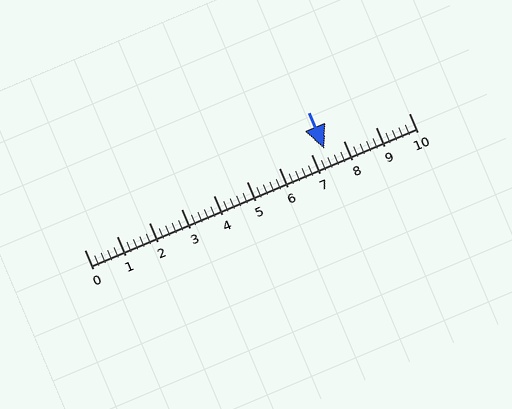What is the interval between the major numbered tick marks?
The major tick marks are spaced 1 units apart.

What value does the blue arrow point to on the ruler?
The blue arrow points to approximately 7.4.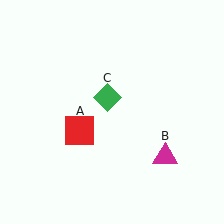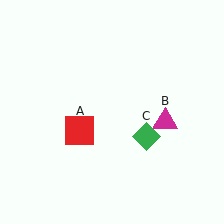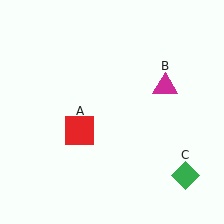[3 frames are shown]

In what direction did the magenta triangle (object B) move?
The magenta triangle (object B) moved up.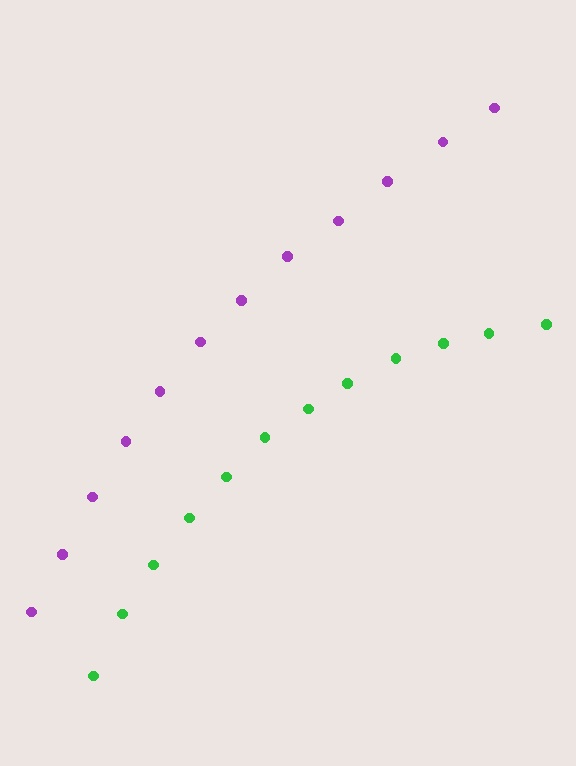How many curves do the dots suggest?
There are 2 distinct paths.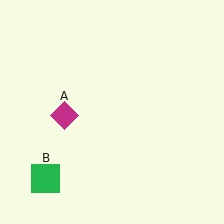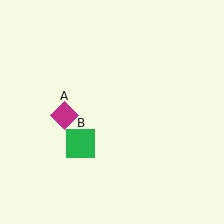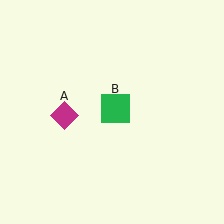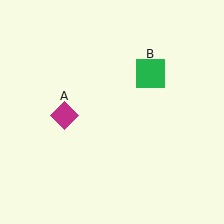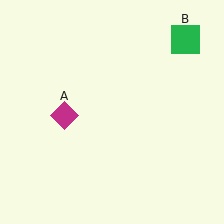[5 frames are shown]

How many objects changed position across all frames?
1 object changed position: green square (object B).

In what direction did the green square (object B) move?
The green square (object B) moved up and to the right.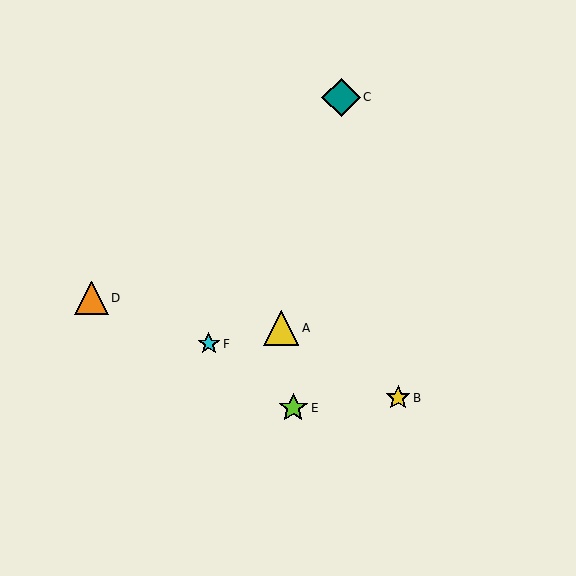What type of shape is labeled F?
Shape F is a cyan star.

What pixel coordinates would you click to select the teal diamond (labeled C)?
Click at (341, 97) to select the teal diamond C.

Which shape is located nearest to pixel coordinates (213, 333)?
The cyan star (labeled F) at (209, 344) is nearest to that location.